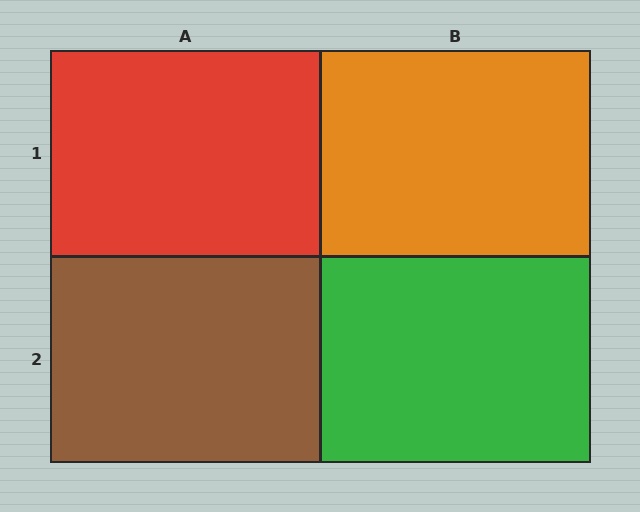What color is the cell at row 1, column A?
Red.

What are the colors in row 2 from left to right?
Brown, green.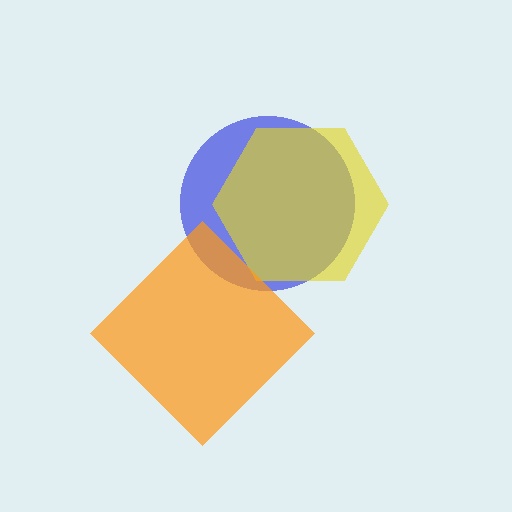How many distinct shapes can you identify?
There are 3 distinct shapes: a blue circle, a yellow hexagon, an orange diamond.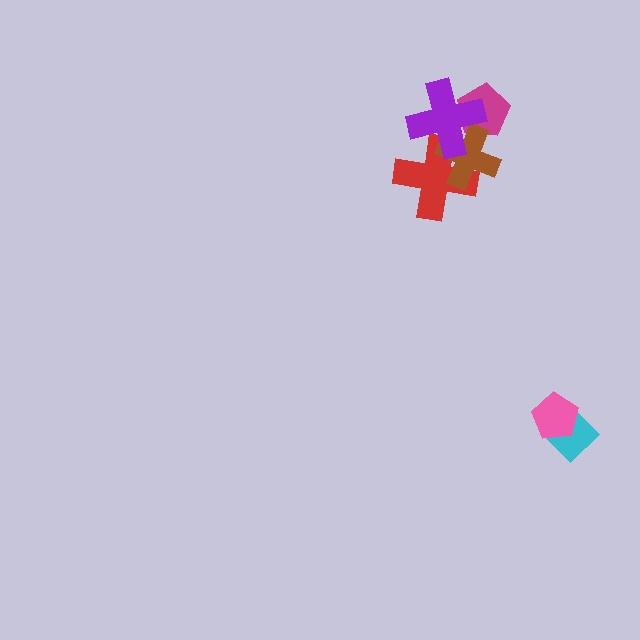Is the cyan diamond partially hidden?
Yes, it is partially covered by another shape.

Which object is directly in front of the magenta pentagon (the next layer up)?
The brown cross is directly in front of the magenta pentagon.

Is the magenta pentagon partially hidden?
Yes, it is partially covered by another shape.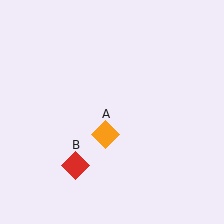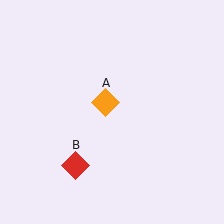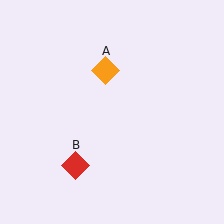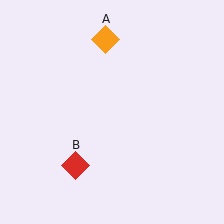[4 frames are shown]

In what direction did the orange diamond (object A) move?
The orange diamond (object A) moved up.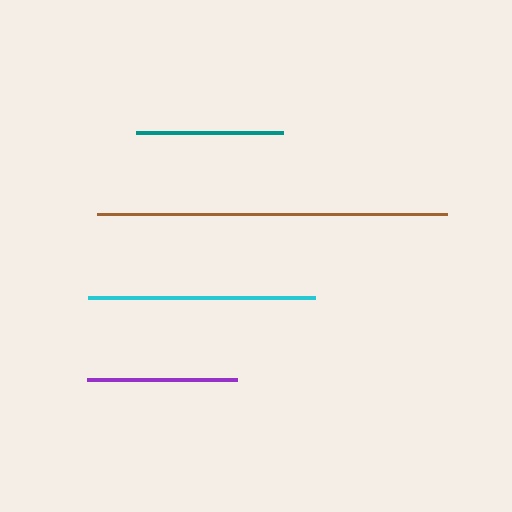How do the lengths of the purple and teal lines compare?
The purple and teal lines are approximately the same length.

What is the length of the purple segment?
The purple segment is approximately 149 pixels long.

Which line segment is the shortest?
The teal line is the shortest at approximately 147 pixels.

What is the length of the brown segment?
The brown segment is approximately 350 pixels long.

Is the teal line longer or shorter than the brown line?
The brown line is longer than the teal line.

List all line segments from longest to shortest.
From longest to shortest: brown, cyan, purple, teal.